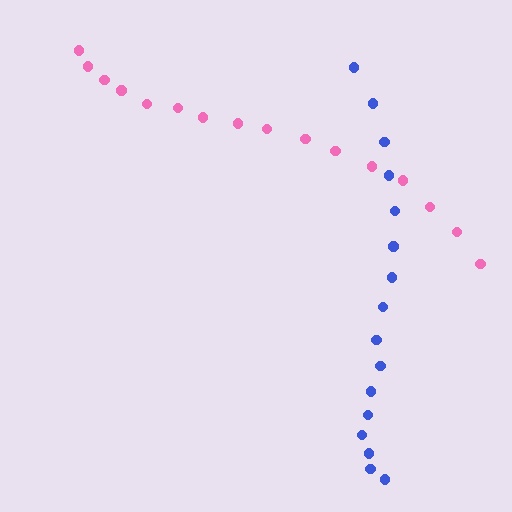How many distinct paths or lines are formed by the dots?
There are 2 distinct paths.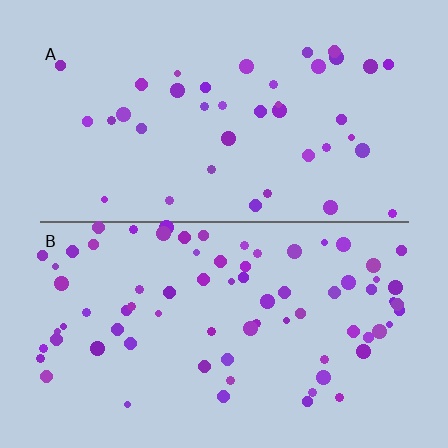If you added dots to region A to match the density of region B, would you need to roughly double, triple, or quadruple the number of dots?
Approximately double.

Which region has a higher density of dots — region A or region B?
B (the bottom).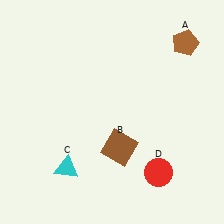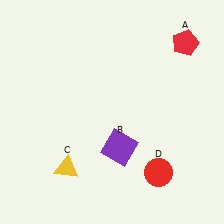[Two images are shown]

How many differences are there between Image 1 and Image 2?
There are 3 differences between the two images.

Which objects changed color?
A changed from brown to red. B changed from brown to purple. C changed from cyan to yellow.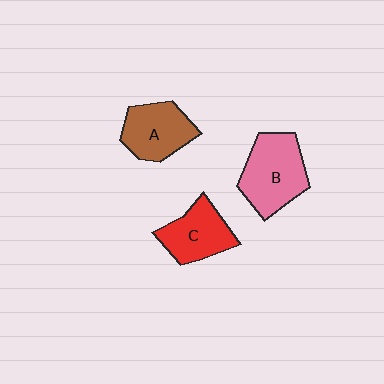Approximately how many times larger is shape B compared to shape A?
Approximately 1.3 times.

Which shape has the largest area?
Shape B (pink).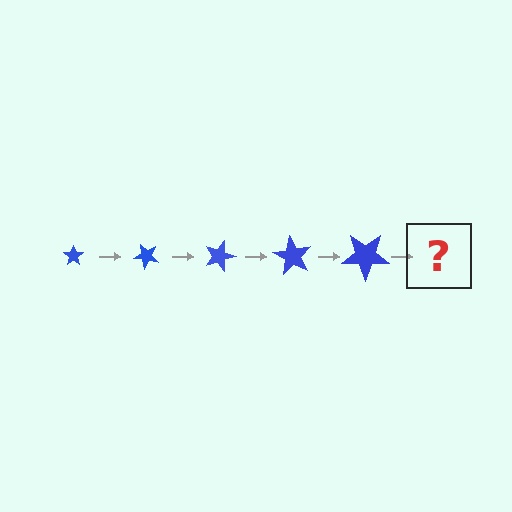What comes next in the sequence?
The next element should be a star, larger than the previous one and rotated 225 degrees from the start.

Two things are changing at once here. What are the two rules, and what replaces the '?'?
The two rules are that the star grows larger each step and it rotates 45 degrees each step. The '?' should be a star, larger than the previous one and rotated 225 degrees from the start.